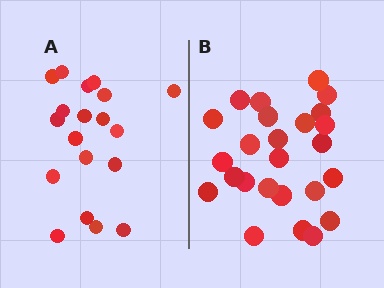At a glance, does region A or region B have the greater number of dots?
Region B (the right region) has more dots.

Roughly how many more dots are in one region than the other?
Region B has about 6 more dots than region A.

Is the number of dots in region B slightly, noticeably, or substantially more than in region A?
Region B has noticeably more, but not dramatically so. The ratio is roughly 1.3 to 1.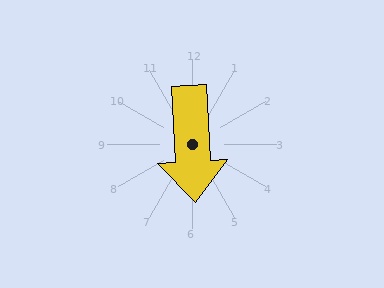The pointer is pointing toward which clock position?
Roughly 6 o'clock.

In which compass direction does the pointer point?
South.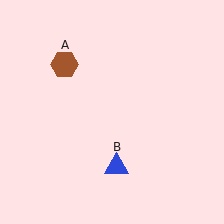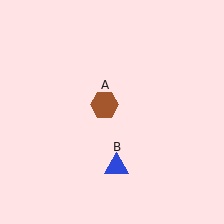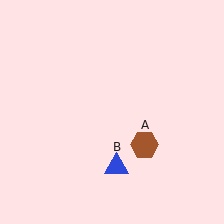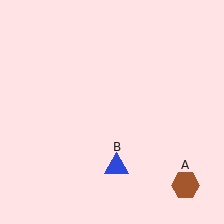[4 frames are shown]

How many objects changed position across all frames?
1 object changed position: brown hexagon (object A).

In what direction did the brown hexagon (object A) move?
The brown hexagon (object A) moved down and to the right.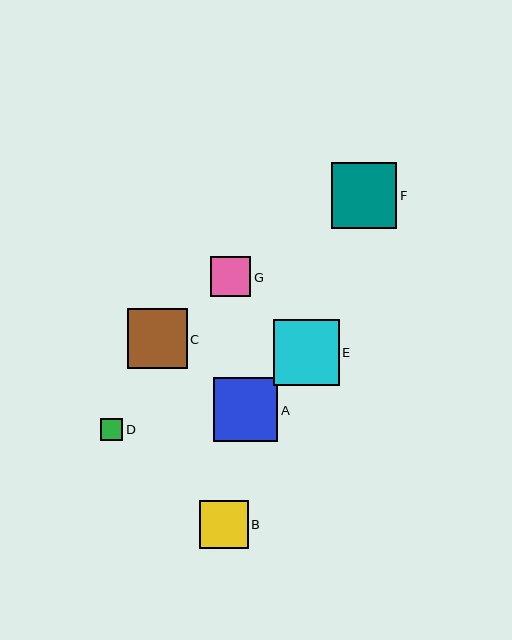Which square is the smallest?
Square D is the smallest with a size of approximately 22 pixels.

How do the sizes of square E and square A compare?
Square E and square A are approximately the same size.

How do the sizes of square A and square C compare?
Square A and square C are approximately the same size.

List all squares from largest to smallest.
From largest to smallest: E, F, A, C, B, G, D.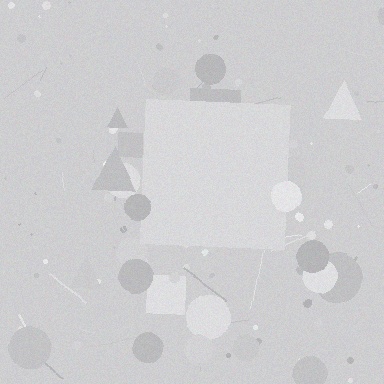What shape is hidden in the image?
A square is hidden in the image.